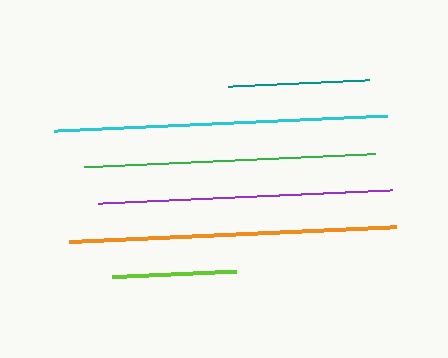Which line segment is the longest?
The cyan line is the longest at approximately 334 pixels.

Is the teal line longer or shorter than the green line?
The green line is longer than the teal line.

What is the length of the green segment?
The green segment is approximately 291 pixels long.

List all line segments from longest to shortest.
From longest to shortest: cyan, orange, purple, green, teal, lime.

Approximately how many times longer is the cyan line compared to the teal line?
The cyan line is approximately 2.4 times the length of the teal line.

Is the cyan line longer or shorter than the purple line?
The cyan line is longer than the purple line.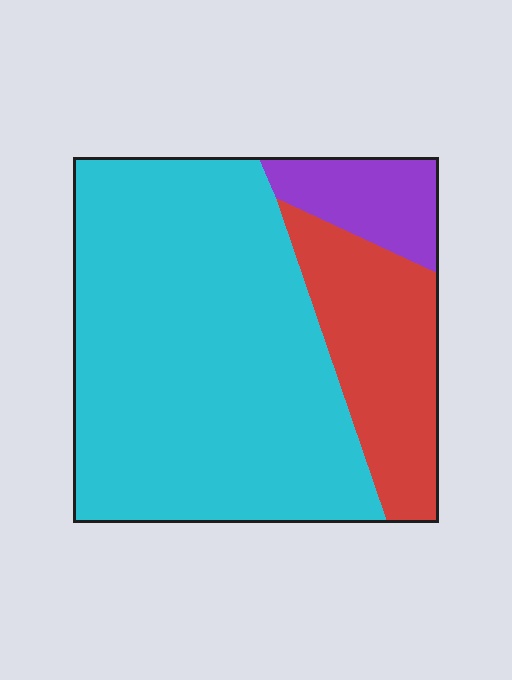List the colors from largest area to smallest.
From largest to smallest: cyan, red, purple.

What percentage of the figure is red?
Red takes up between a sixth and a third of the figure.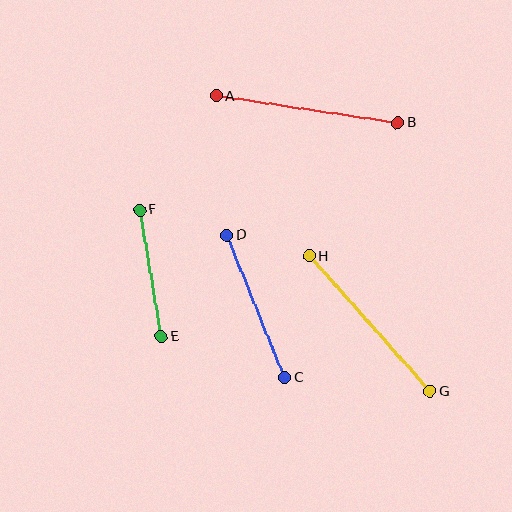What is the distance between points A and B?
The distance is approximately 183 pixels.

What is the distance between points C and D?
The distance is approximately 153 pixels.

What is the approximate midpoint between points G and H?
The midpoint is at approximately (370, 324) pixels.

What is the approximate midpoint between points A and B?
The midpoint is at approximately (307, 109) pixels.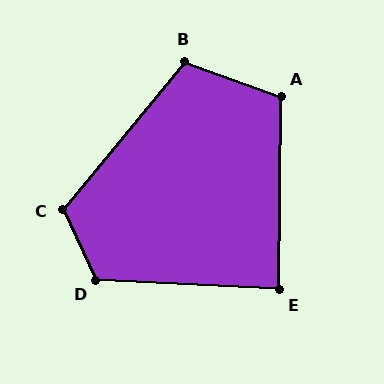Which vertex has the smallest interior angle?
E, at approximately 88 degrees.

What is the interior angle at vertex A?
Approximately 109 degrees (obtuse).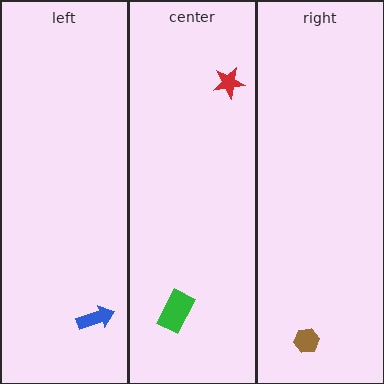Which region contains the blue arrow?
The left region.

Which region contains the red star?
The center region.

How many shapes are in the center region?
2.